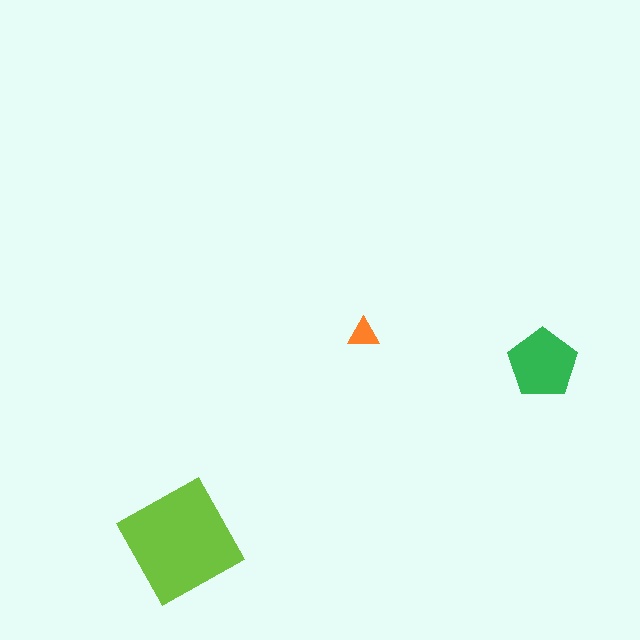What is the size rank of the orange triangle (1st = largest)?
3rd.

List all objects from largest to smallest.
The lime square, the green pentagon, the orange triangle.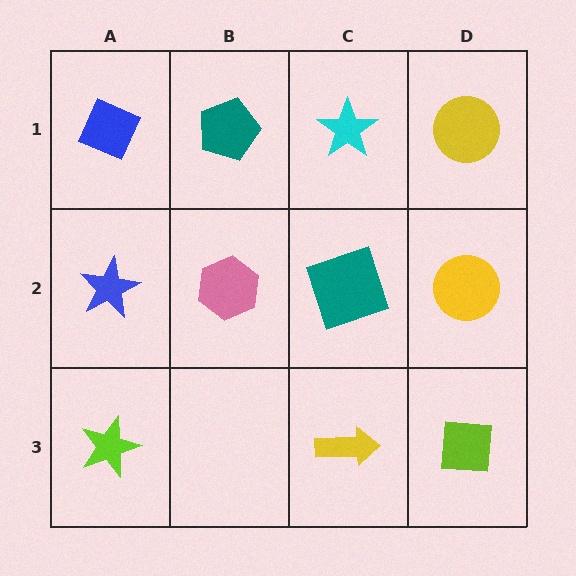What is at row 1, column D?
A yellow circle.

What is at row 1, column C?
A cyan star.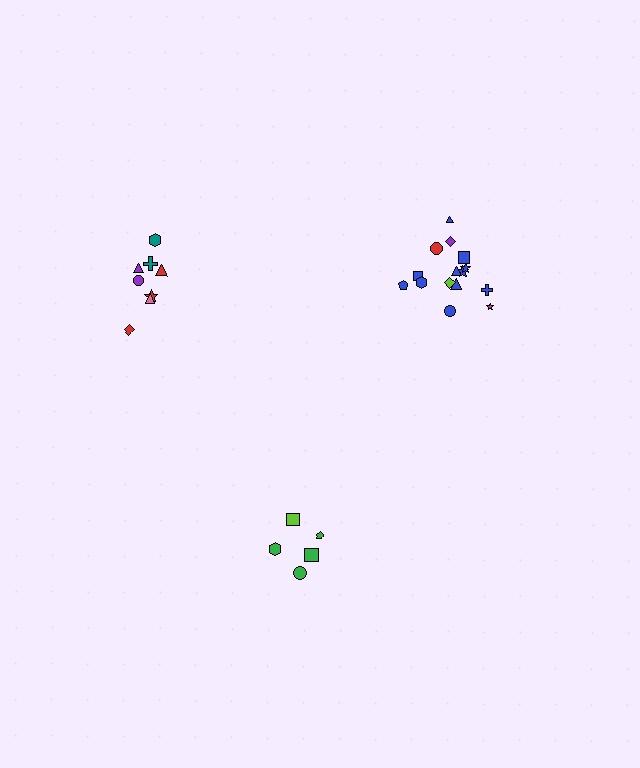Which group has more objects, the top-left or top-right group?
The top-right group.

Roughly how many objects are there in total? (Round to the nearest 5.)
Roughly 30 objects in total.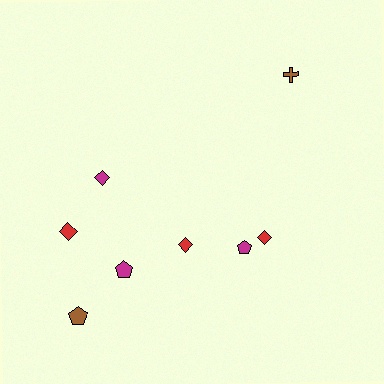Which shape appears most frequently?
Diamond, with 4 objects.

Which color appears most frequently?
Magenta, with 3 objects.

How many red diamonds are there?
There are 3 red diamonds.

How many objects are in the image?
There are 8 objects.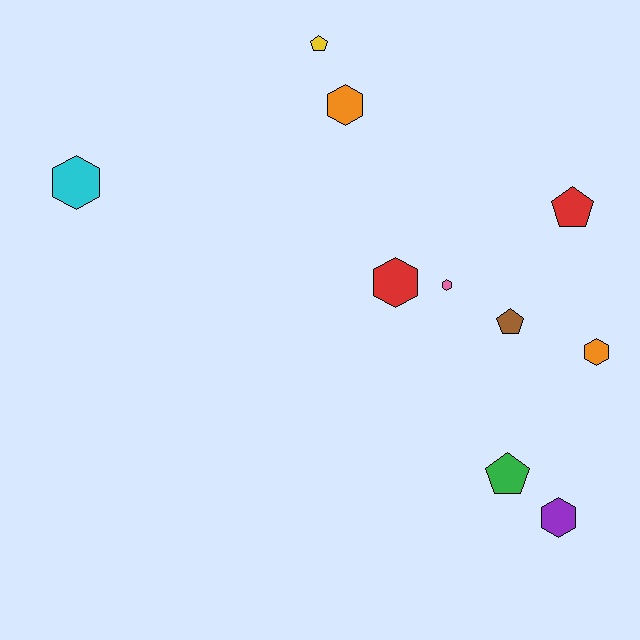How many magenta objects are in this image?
There are no magenta objects.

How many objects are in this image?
There are 10 objects.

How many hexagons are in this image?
There are 6 hexagons.